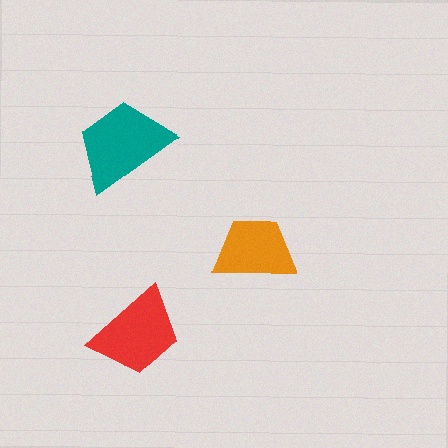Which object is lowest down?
The red trapezoid is bottommost.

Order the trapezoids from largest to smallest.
the teal one, the red one, the orange one.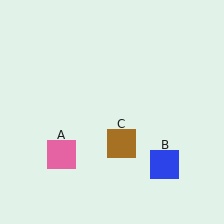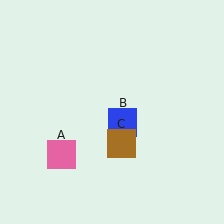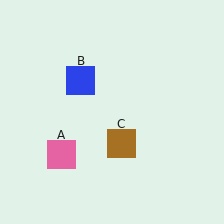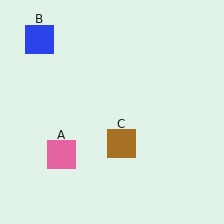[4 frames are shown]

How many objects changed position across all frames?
1 object changed position: blue square (object B).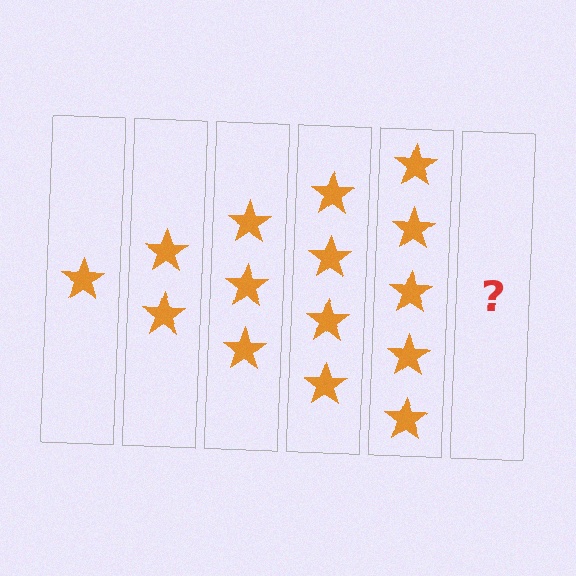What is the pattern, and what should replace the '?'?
The pattern is that each step adds one more star. The '?' should be 6 stars.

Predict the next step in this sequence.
The next step is 6 stars.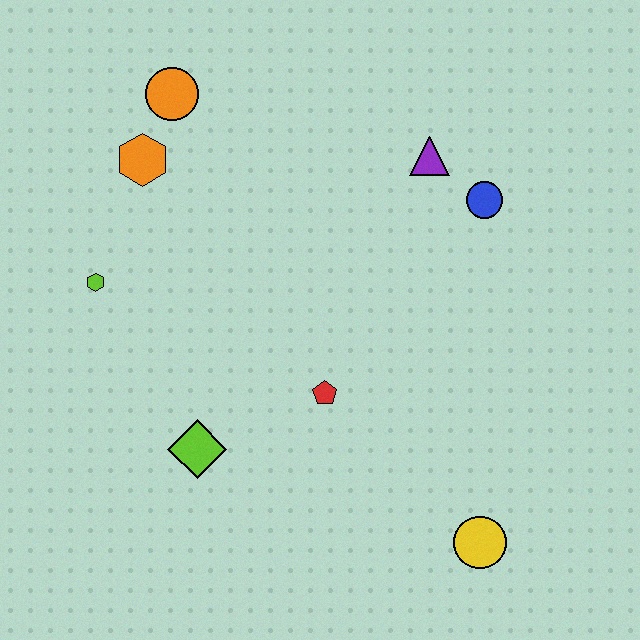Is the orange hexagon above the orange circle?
No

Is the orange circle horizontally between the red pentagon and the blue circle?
No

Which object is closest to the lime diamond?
The red pentagon is closest to the lime diamond.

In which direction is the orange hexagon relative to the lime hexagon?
The orange hexagon is above the lime hexagon.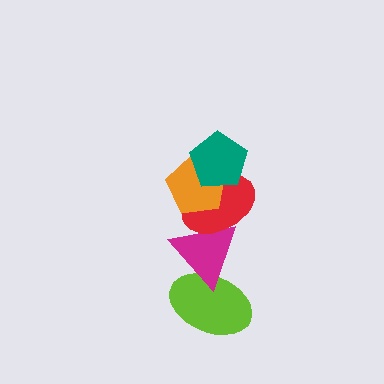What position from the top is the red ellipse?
The red ellipse is 3rd from the top.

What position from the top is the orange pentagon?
The orange pentagon is 2nd from the top.